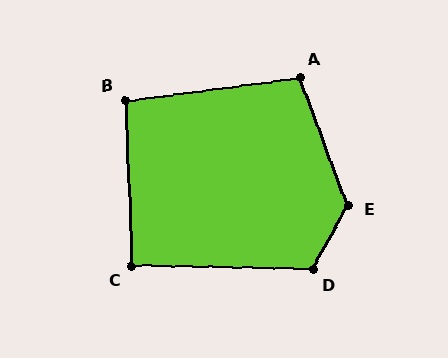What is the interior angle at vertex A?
Approximately 103 degrees (obtuse).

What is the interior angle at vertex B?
Approximately 95 degrees (approximately right).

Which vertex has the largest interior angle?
E, at approximately 131 degrees.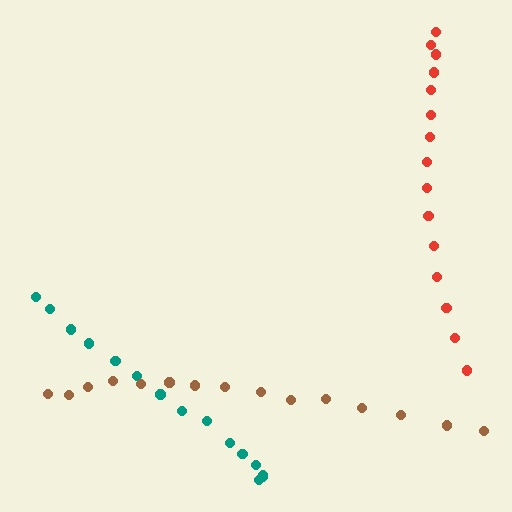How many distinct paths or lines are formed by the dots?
There are 3 distinct paths.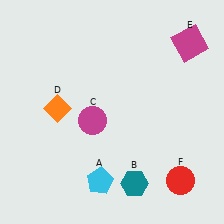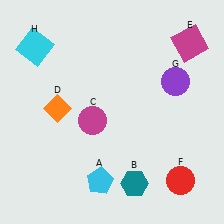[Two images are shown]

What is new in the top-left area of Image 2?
A cyan square (H) was added in the top-left area of Image 2.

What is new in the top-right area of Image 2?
A purple circle (G) was added in the top-right area of Image 2.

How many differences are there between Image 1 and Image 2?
There are 2 differences between the two images.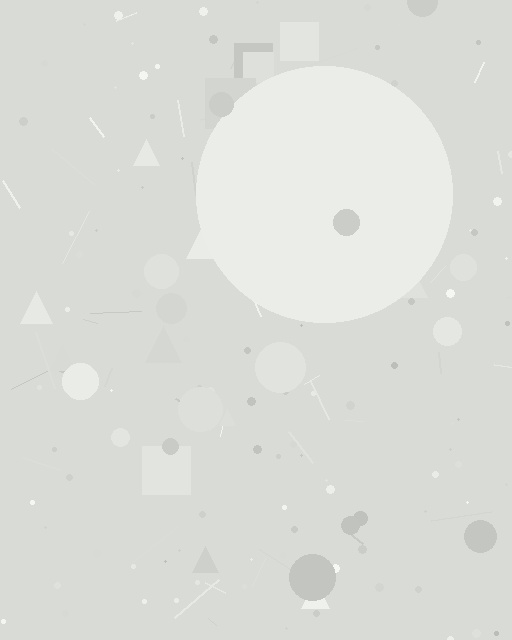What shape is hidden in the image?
A circle is hidden in the image.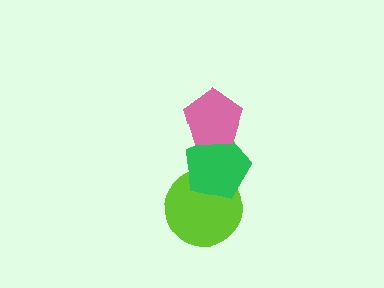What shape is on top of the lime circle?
The green pentagon is on top of the lime circle.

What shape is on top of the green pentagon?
The pink pentagon is on top of the green pentagon.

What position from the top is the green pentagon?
The green pentagon is 2nd from the top.